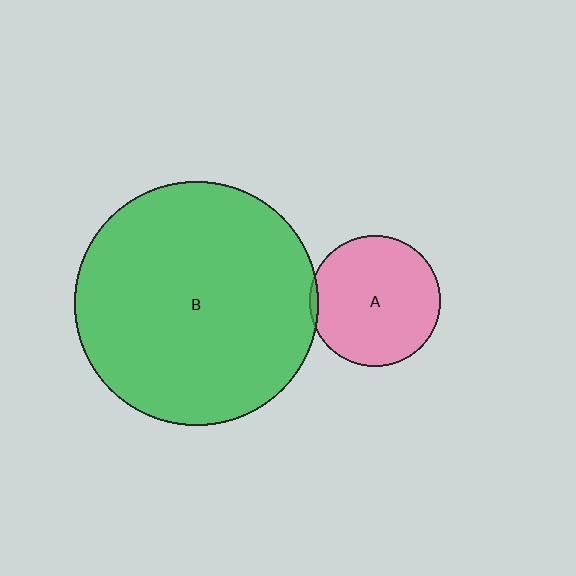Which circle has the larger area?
Circle B (green).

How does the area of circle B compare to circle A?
Approximately 3.5 times.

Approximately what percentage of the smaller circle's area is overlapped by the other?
Approximately 5%.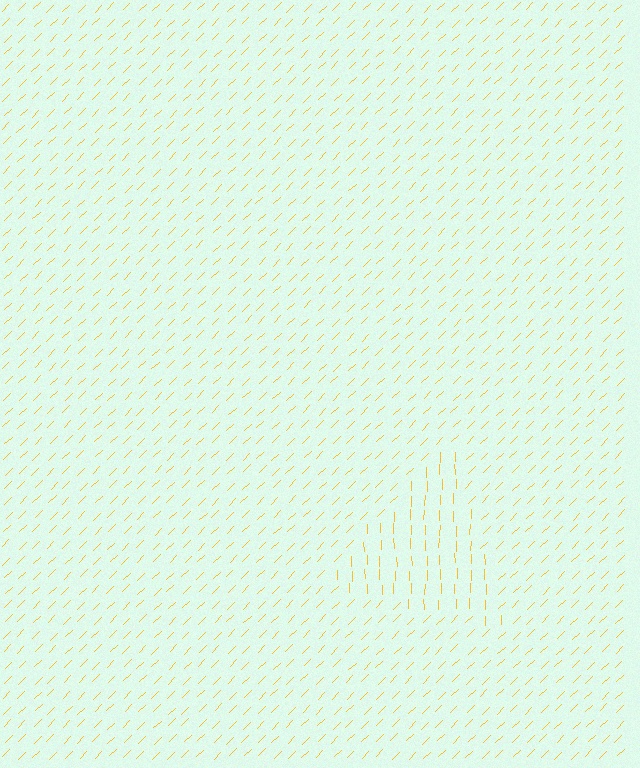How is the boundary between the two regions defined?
The boundary is defined purely by a change in line orientation (approximately 45 degrees difference). All lines are the same color and thickness.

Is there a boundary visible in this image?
Yes, there is a texture boundary formed by a change in line orientation.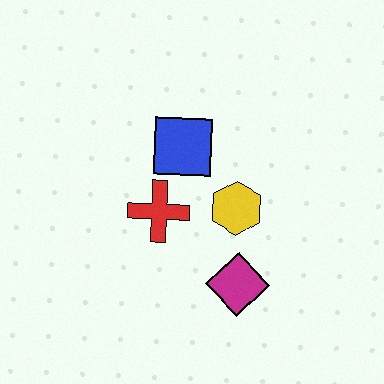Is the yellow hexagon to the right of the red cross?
Yes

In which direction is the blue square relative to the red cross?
The blue square is above the red cross.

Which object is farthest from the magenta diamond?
The blue square is farthest from the magenta diamond.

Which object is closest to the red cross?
The blue square is closest to the red cross.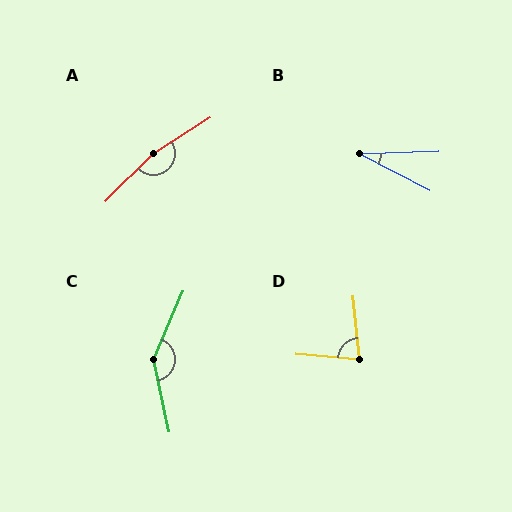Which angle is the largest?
A, at approximately 168 degrees.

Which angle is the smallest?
B, at approximately 29 degrees.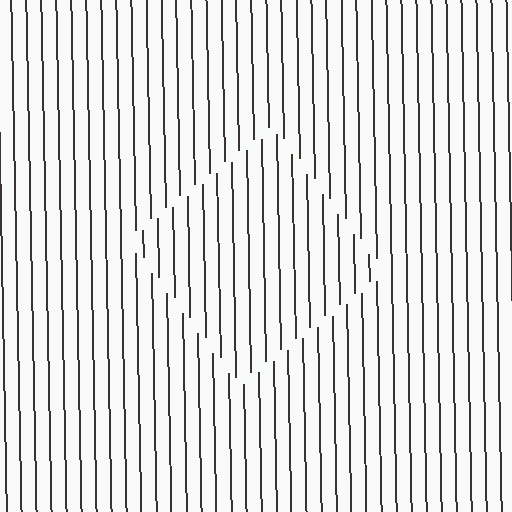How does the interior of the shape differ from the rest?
The interior of the shape contains the same grating, shifted by half a period — the contour is defined by the phase discontinuity where line-ends from the inner and outer gratings abut.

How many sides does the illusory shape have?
4 sides — the line-ends trace a square.